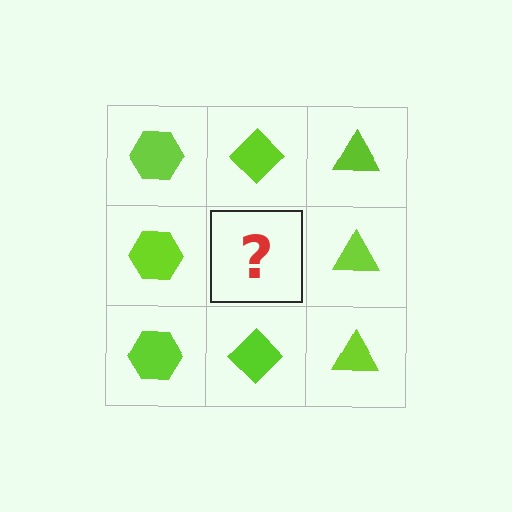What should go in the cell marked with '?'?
The missing cell should contain a lime diamond.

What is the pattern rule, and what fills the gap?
The rule is that each column has a consistent shape. The gap should be filled with a lime diamond.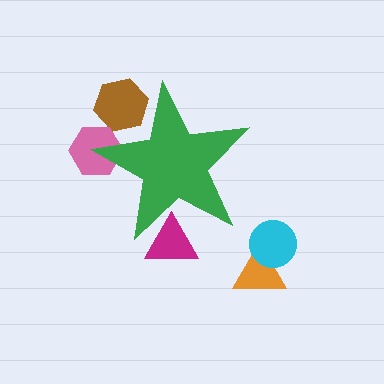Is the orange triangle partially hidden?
No, the orange triangle is fully visible.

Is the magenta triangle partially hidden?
Yes, the magenta triangle is partially hidden behind the green star.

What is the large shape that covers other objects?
A green star.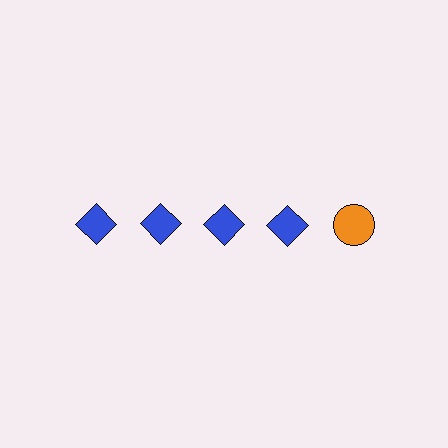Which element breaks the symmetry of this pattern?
The orange circle in the top row, rightmost column breaks the symmetry. All other shapes are blue diamonds.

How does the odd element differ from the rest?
It differs in both color (orange instead of blue) and shape (circle instead of diamond).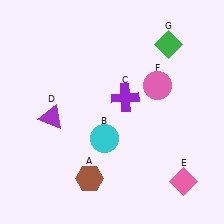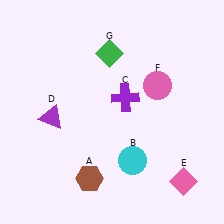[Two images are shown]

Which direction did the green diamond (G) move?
The green diamond (G) moved left.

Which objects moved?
The objects that moved are: the cyan circle (B), the green diamond (G).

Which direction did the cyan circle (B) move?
The cyan circle (B) moved right.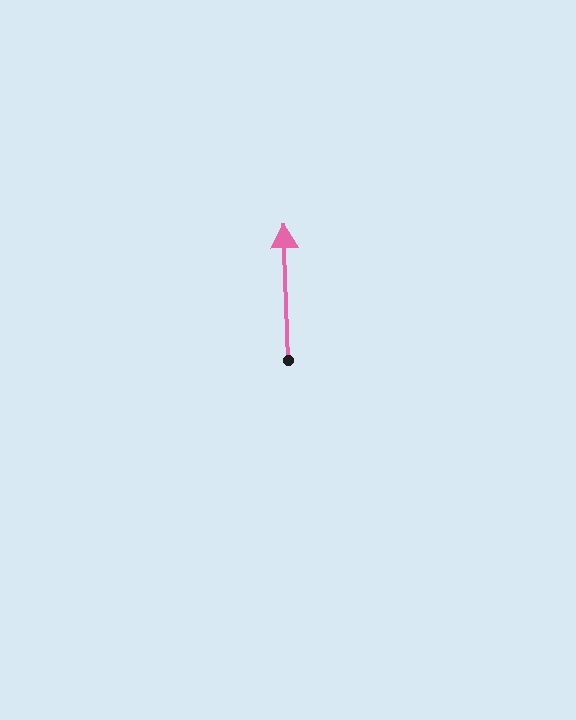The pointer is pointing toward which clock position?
Roughly 12 o'clock.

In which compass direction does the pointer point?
North.